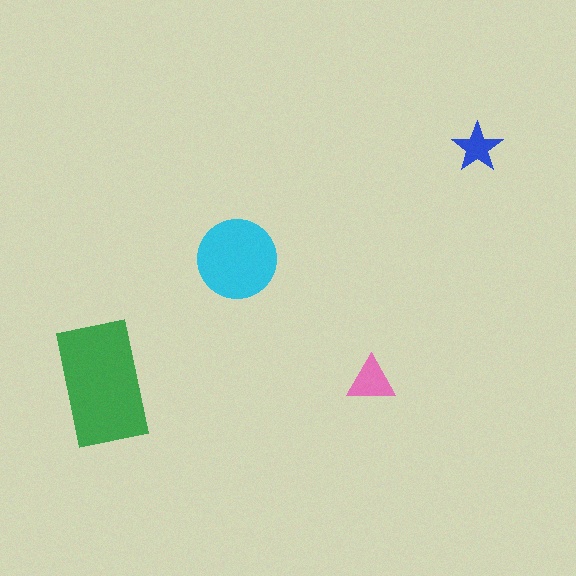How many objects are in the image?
There are 4 objects in the image.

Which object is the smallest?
The blue star.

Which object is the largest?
The green rectangle.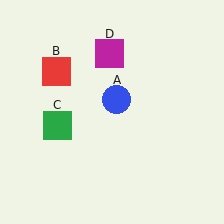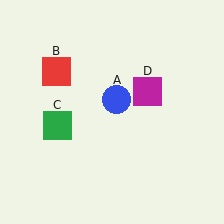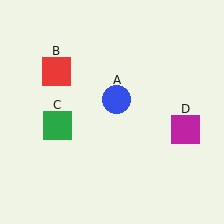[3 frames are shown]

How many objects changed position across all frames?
1 object changed position: magenta square (object D).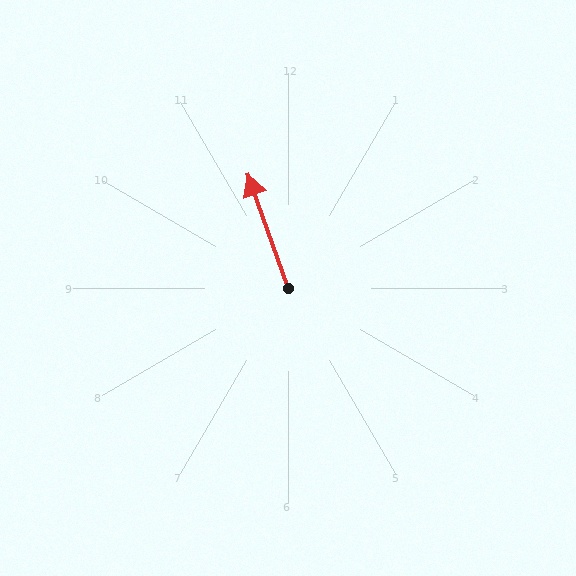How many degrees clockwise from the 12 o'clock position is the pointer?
Approximately 340 degrees.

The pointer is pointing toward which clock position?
Roughly 11 o'clock.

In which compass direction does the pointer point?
North.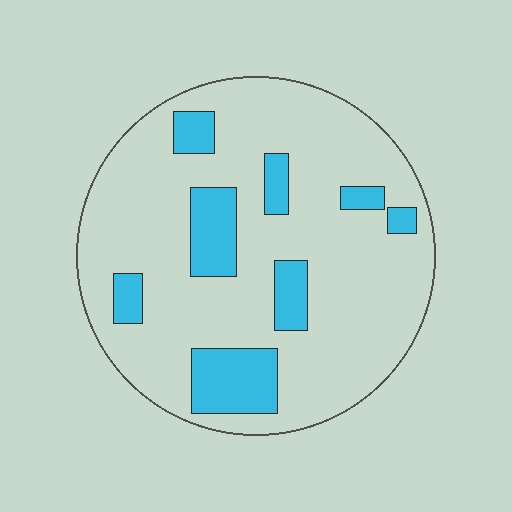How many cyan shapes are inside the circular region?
8.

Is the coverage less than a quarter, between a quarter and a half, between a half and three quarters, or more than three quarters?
Less than a quarter.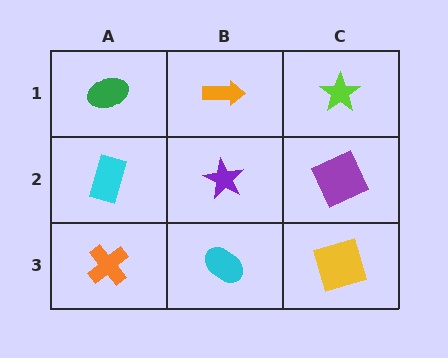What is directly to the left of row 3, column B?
An orange cross.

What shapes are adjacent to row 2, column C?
A lime star (row 1, column C), a yellow square (row 3, column C), a purple star (row 2, column B).